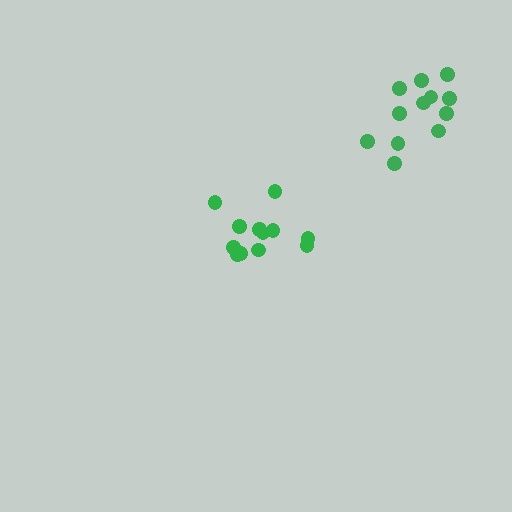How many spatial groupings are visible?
There are 2 spatial groupings.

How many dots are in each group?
Group 1: 12 dots, Group 2: 12 dots (24 total).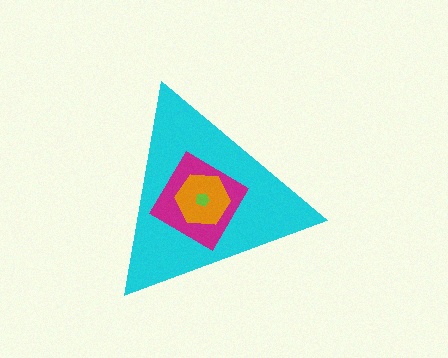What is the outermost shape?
The cyan triangle.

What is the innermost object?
The lime pentagon.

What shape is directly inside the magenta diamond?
The orange hexagon.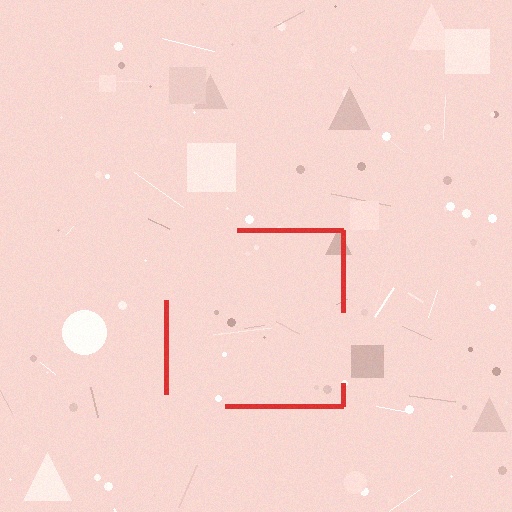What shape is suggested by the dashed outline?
The dashed outline suggests a square.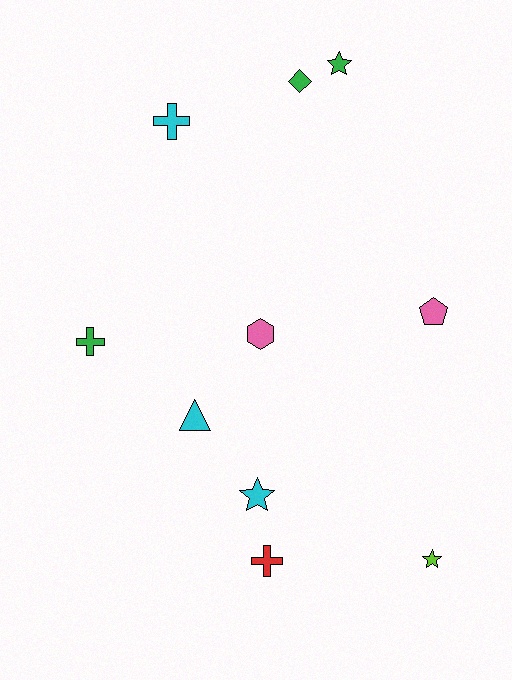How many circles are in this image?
There are no circles.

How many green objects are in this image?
There are 3 green objects.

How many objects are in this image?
There are 10 objects.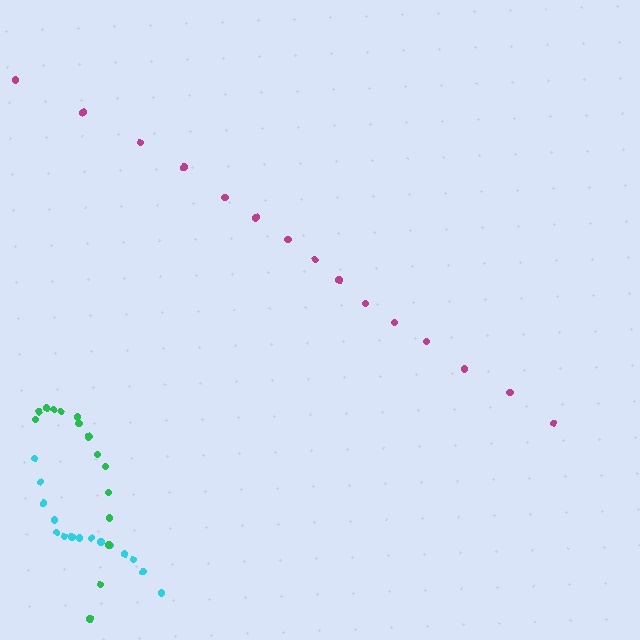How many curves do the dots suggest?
There are 3 distinct paths.